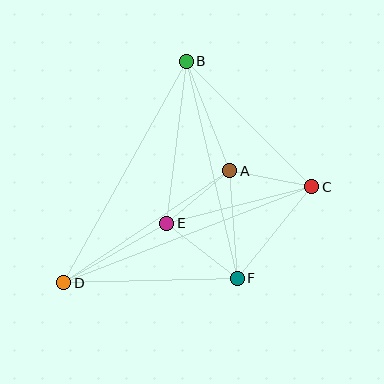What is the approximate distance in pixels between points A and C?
The distance between A and C is approximately 84 pixels.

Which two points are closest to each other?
Points A and E are closest to each other.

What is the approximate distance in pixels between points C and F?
The distance between C and F is approximately 118 pixels.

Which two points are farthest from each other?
Points C and D are farthest from each other.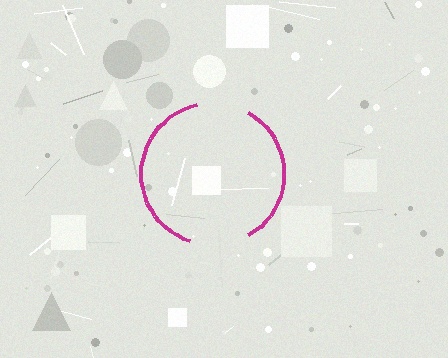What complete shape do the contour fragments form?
The contour fragments form a circle.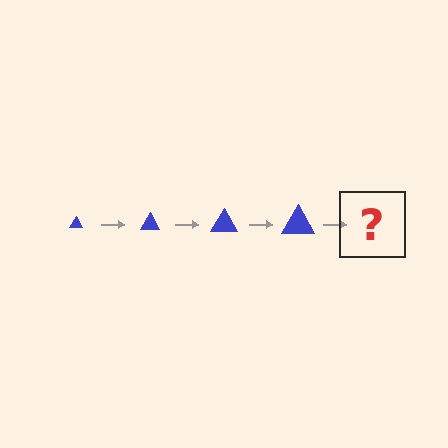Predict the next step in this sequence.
The next step is a blue triangle, larger than the previous one.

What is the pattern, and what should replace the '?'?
The pattern is that the triangle gets progressively larger each step. The '?' should be a blue triangle, larger than the previous one.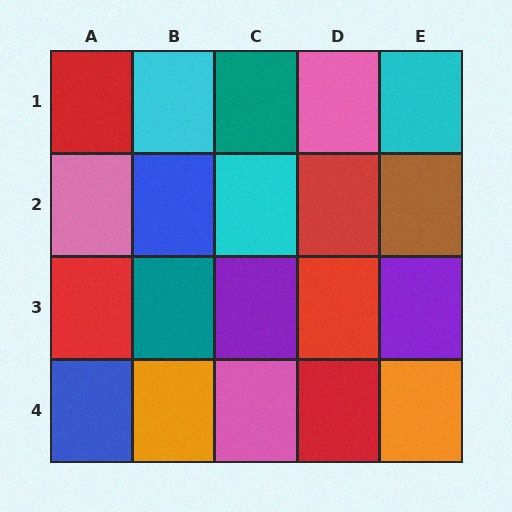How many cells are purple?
2 cells are purple.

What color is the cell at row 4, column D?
Red.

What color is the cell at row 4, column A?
Blue.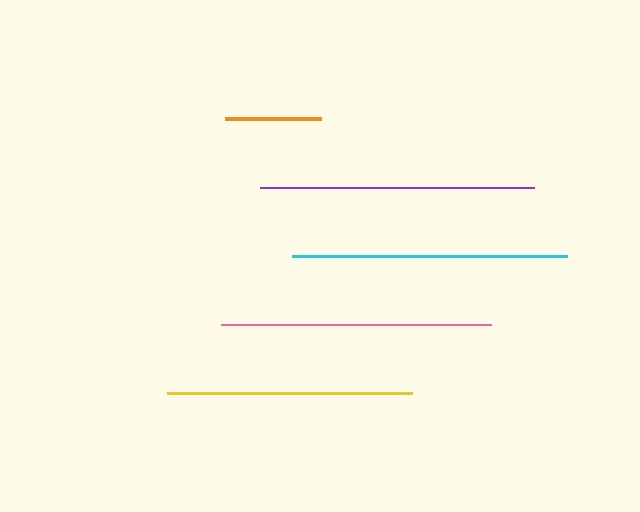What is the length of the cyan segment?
The cyan segment is approximately 275 pixels long.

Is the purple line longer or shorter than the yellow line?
The purple line is longer than the yellow line.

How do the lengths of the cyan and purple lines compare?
The cyan and purple lines are approximately the same length.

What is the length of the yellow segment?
The yellow segment is approximately 245 pixels long.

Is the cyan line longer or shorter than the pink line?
The cyan line is longer than the pink line.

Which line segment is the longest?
The cyan line is the longest at approximately 275 pixels.